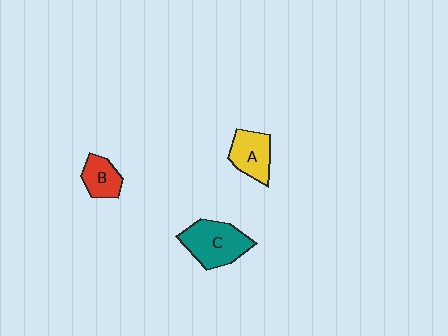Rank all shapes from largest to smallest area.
From largest to smallest: C (teal), A (yellow), B (red).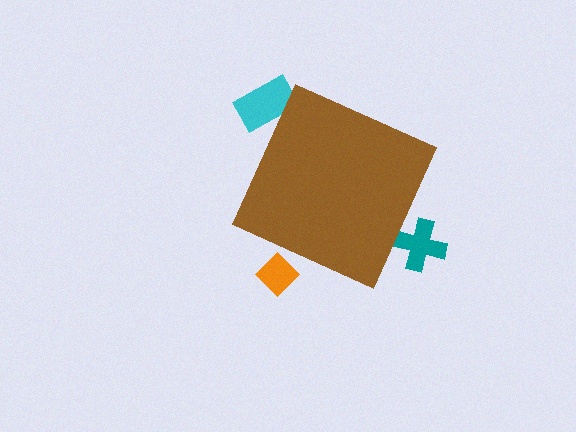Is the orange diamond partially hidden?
Yes, the orange diamond is partially hidden behind the brown diamond.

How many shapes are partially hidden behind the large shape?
3 shapes are partially hidden.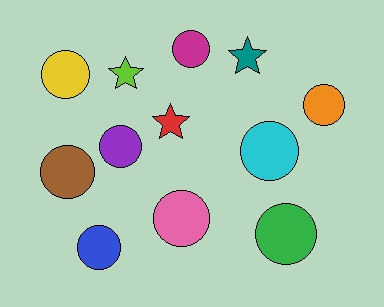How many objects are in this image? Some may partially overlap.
There are 12 objects.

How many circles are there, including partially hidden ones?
There are 9 circles.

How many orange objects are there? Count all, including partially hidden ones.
There is 1 orange object.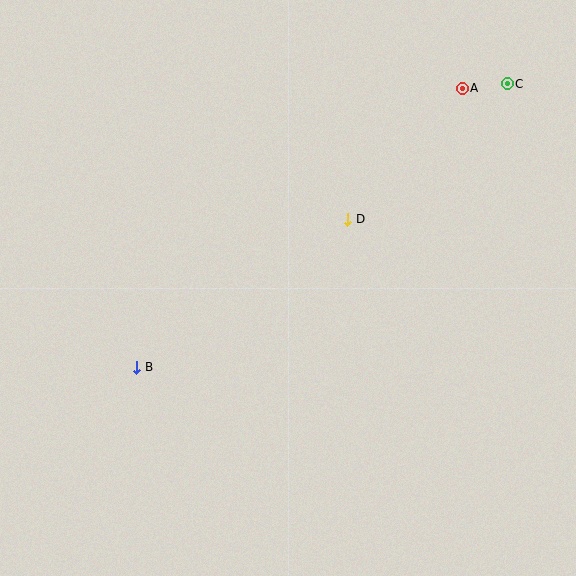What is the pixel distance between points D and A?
The distance between D and A is 174 pixels.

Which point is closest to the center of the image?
Point D at (348, 219) is closest to the center.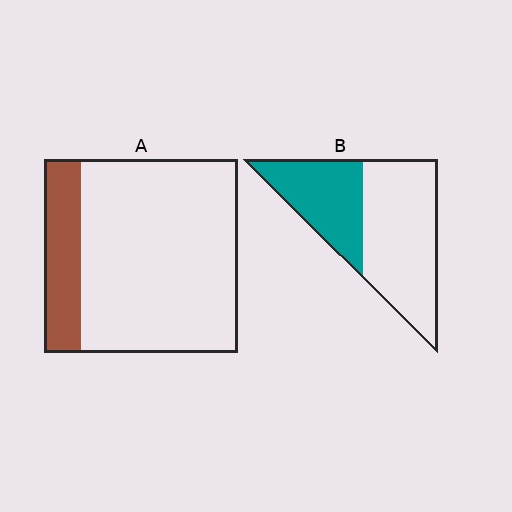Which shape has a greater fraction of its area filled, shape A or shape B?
Shape B.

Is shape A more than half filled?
No.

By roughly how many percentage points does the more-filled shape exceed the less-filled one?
By roughly 20 percentage points (B over A).